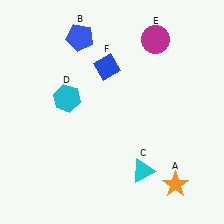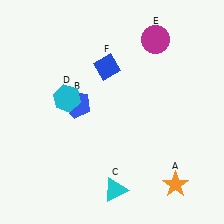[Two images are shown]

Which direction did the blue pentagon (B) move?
The blue pentagon (B) moved down.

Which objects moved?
The objects that moved are: the blue pentagon (B), the cyan triangle (C).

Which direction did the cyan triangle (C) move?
The cyan triangle (C) moved left.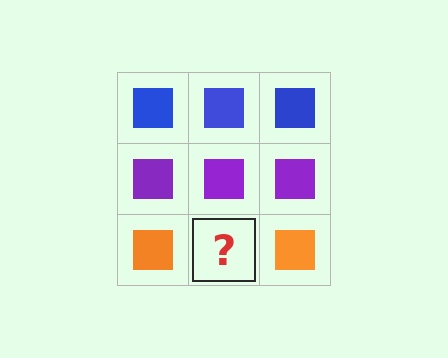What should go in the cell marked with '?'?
The missing cell should contain an orange square.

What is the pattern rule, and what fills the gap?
The rule is that each row has a consistent color. The gap should be filled with an orange square.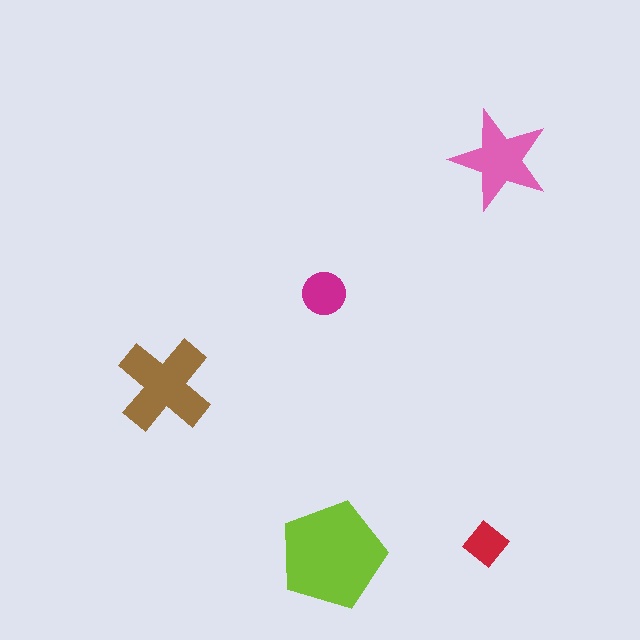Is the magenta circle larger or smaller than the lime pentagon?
Smaller.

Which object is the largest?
The lime pentagon.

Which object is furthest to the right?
The pink star is rightmost.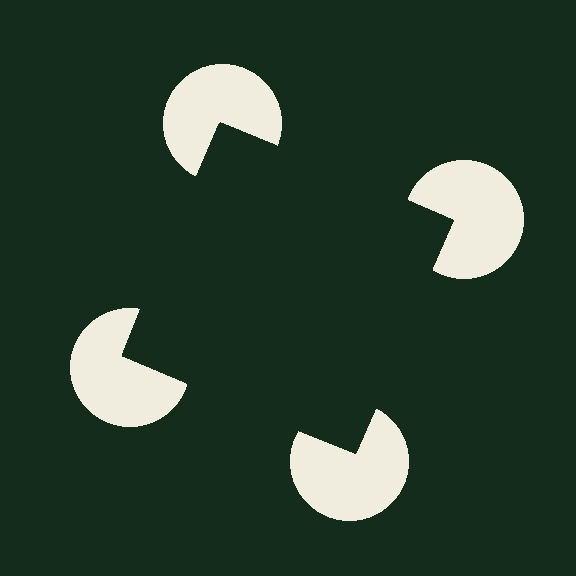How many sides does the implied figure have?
4 sides.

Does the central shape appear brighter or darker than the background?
It typically appears slightly darker than the background, even though no actual brightness change is drawn.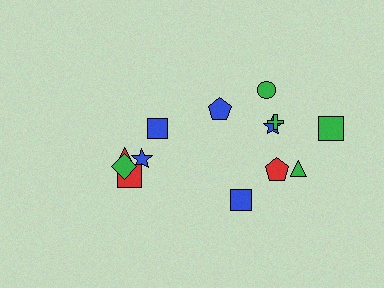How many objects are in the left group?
There are 5 objects.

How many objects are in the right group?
There are 8 objects.